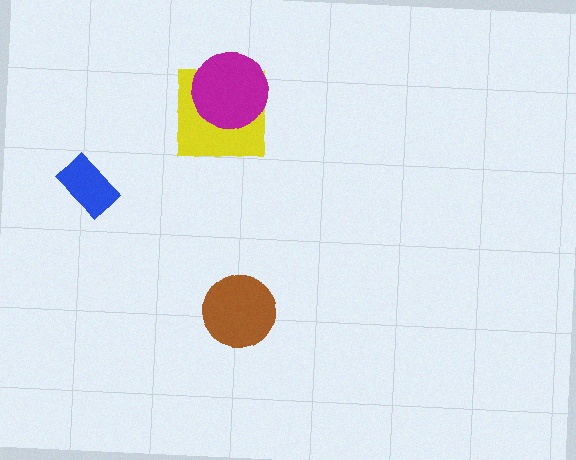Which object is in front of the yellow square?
The magenta circle is in front of the yellow square.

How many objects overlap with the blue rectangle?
0 objects overlap with the blue rectangle.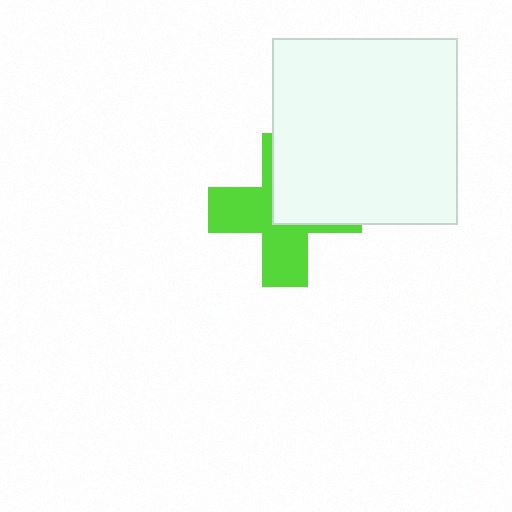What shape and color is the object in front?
The object in front is a white square.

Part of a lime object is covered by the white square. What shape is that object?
It is a cross.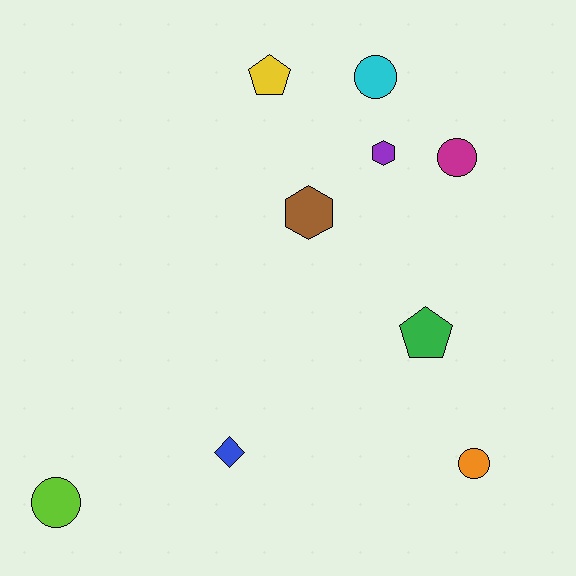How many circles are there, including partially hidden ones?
There are 4 circles.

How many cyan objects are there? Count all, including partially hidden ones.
There is 1 cyan object.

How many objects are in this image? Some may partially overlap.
There are 9 objects.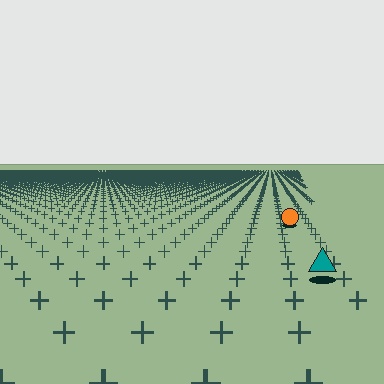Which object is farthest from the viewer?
The orange circle is farthest from the viewer. It appears smaller and the ground texture around it is denser.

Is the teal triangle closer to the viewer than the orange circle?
Yes. The teal triangle is closer — you can tell from the texture gradient: the ground texture is coarser near it.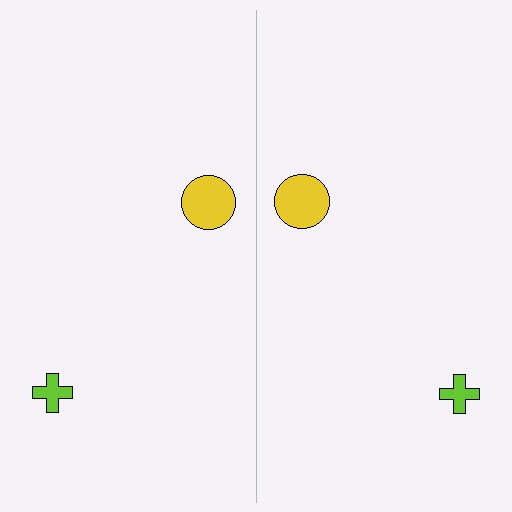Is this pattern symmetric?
Yes, this pattern has bilateral (reflection) symmetry.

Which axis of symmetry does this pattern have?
The pattern has a vertical axis of symmetry running through the center of the image.